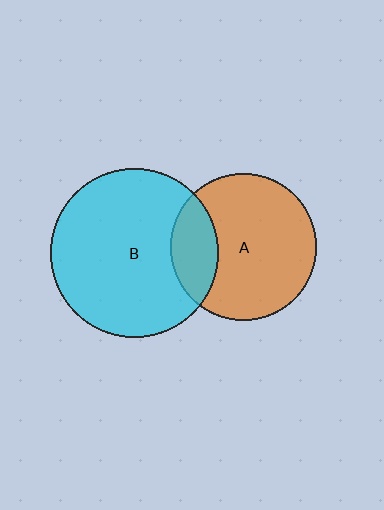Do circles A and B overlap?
Yes.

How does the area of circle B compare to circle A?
Approximately 1.3 times.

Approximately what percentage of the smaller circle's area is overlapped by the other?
Approximately 20%.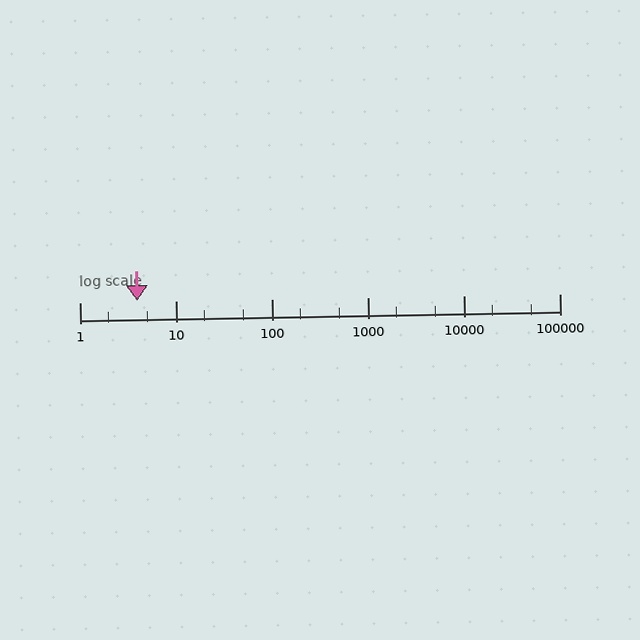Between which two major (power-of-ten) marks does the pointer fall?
The pointer is between 1 and 10.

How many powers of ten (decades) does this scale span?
The scale spans 5 decades, from 1 to 100000.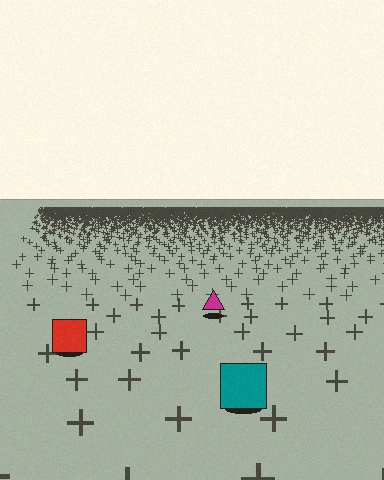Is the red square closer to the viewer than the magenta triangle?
Yes. The red square is closer — you can tell from the texture gradient: the ground texture is coarser near it.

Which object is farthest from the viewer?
The magenta triangle is farthest from the viewer. It appears smaller and the ground texture around it is denser.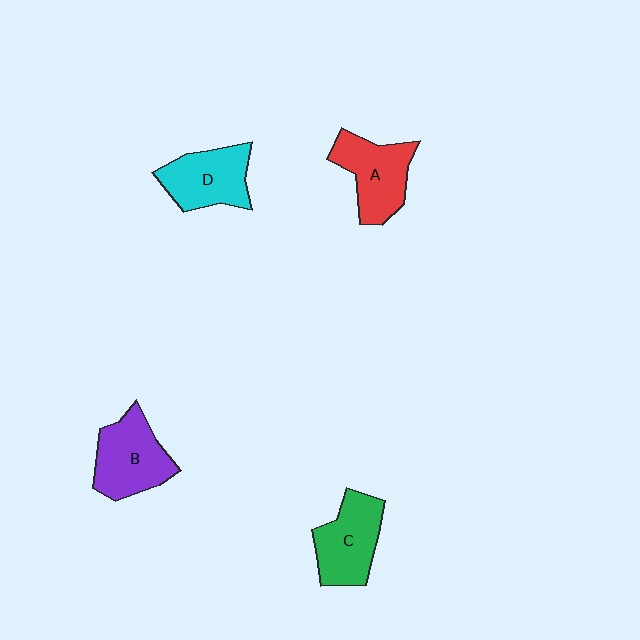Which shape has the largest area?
Shape B (purple).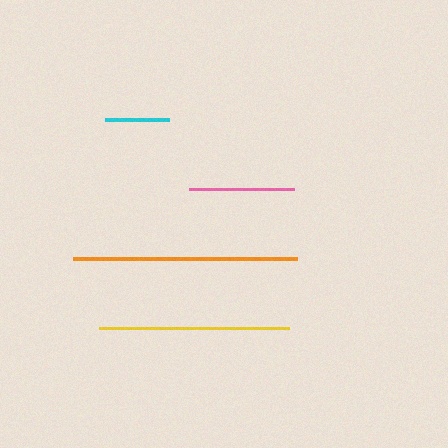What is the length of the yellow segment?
The yellow segment is approximately 191 pixels long.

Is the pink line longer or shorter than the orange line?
The orange line is longer than the pink line.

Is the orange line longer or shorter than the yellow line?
The orange line is longer than the yellow line.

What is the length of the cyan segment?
The cyan segment is approximately 64 pixels long.